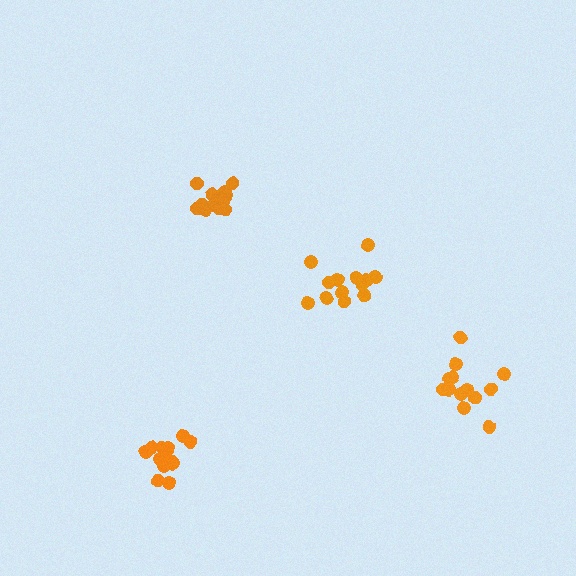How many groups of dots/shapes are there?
There are 4 groups.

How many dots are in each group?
Group 1: 13 dots, Group 2: 13 dots, Group 3: 14 dots, Group 4: 13 dots (53 total).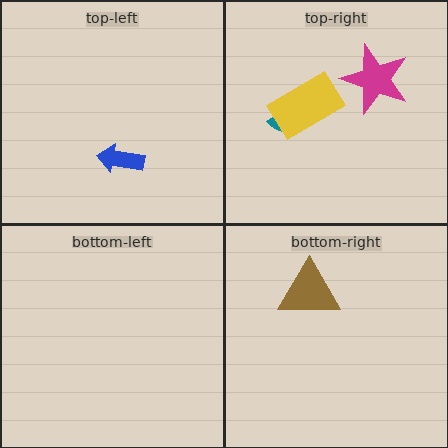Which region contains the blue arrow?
The top-left region.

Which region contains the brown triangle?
The bottom-right region.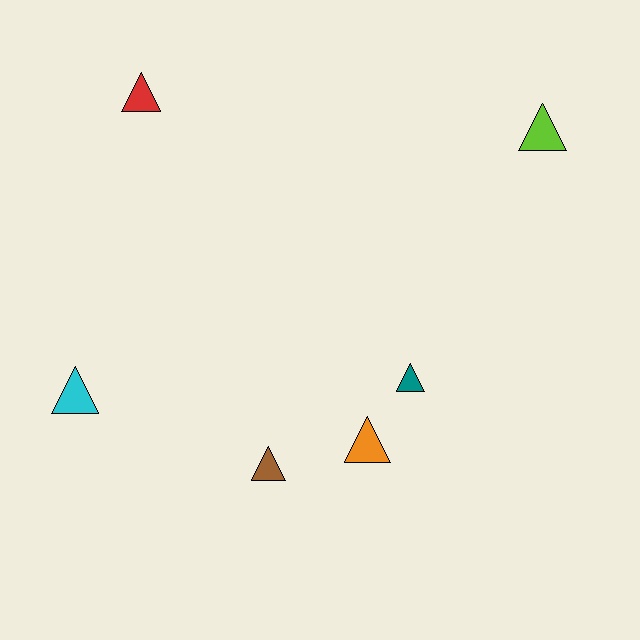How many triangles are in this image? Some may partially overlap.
There are 6 triangles.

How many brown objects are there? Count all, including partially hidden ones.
There is 1 brown object.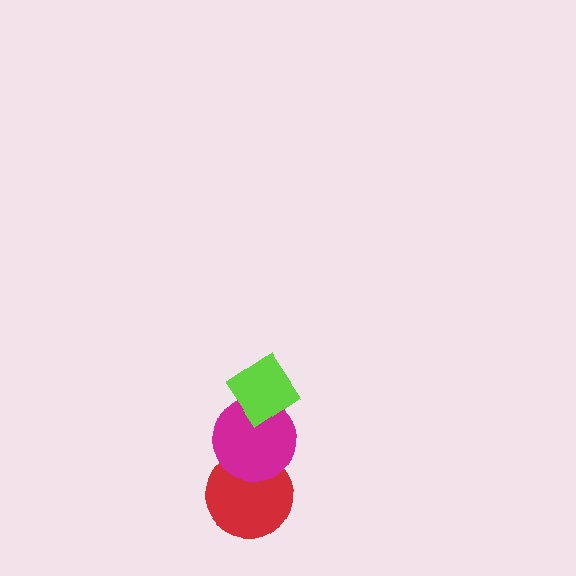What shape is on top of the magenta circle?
The lime diamond is on top of the magenta circle.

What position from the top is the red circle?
The red circle is 3rd from the top.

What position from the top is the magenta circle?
The magenta circle is 2nd from the top.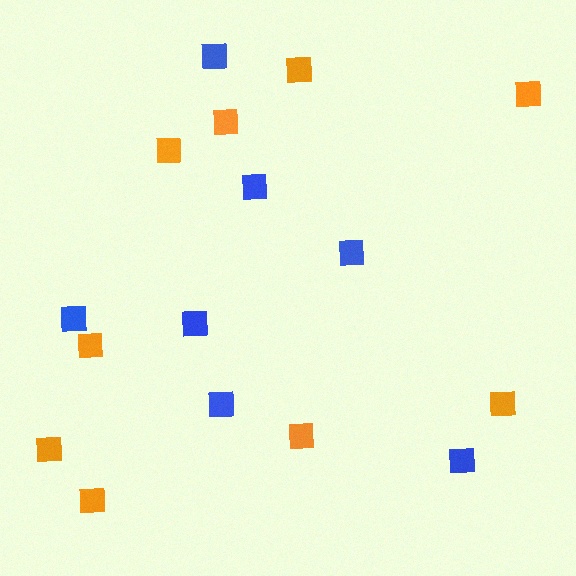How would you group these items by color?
There are 2 groups: one group of blue squares (7) and one group of orange squares (9).